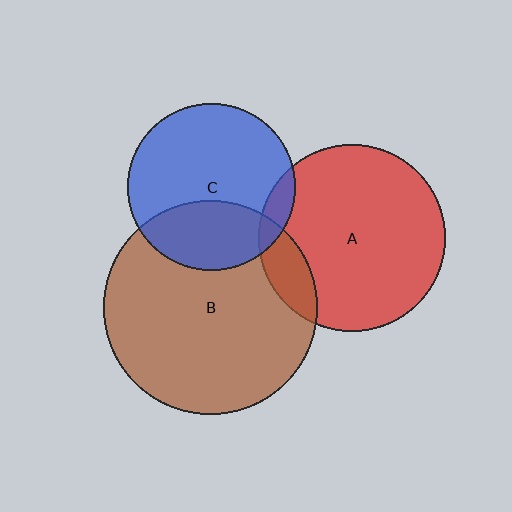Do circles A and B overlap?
Yes.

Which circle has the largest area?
Circle B (brown).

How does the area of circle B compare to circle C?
Approximately 1.6 times.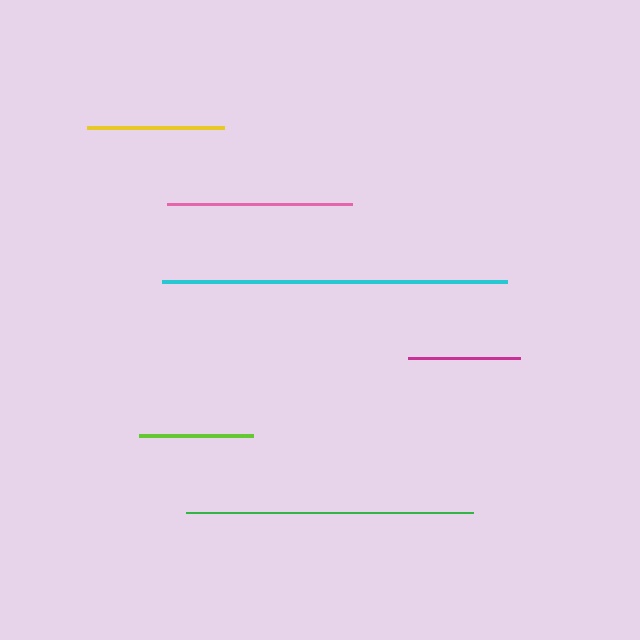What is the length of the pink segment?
The pink segment is approximately 185 pixels long.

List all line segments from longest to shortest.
From longest to shortest: cyan, green, pink, yellow, lime, magenta.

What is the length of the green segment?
The green segment is approximately 287 pixels long.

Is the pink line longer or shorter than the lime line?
The pink line is longer than the lime line.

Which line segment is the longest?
The cyan line is the longest at approximately 345 pixels.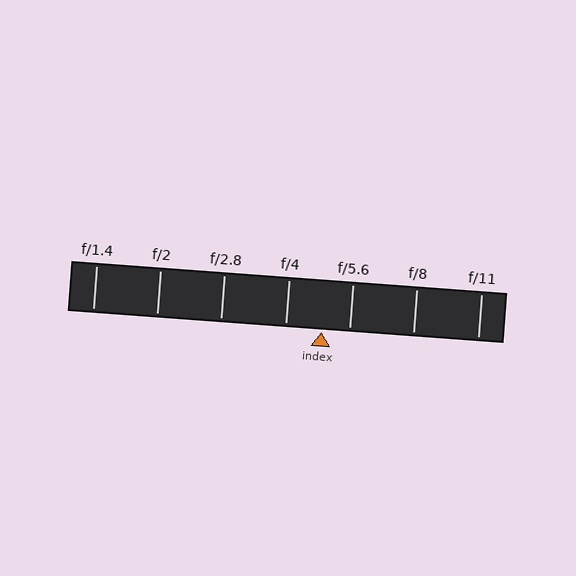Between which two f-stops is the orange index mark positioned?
The index mark is between f/4 and f/5.6.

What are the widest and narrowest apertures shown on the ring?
The widest aperture shown is f/1.4 and the narrowest is f/11.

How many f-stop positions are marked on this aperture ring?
There are 7 f-stop positions marked.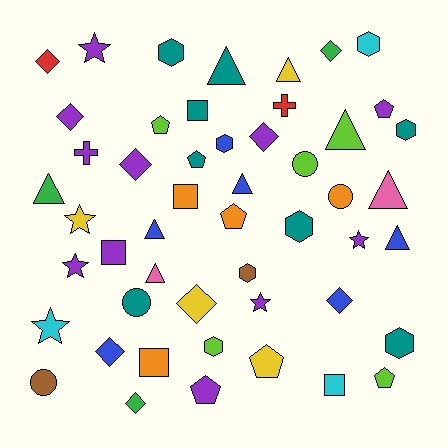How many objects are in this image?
There are 50 objects.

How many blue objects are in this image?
There are 6 blue objects.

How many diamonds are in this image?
There are 9 diamonds.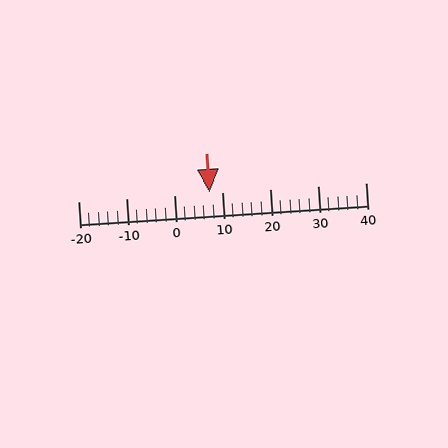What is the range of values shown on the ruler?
The ruler shows values from -20 to 40.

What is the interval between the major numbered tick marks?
The major tick marks are spaced 10 units apart.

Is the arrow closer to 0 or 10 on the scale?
The arrow is closer to 10.